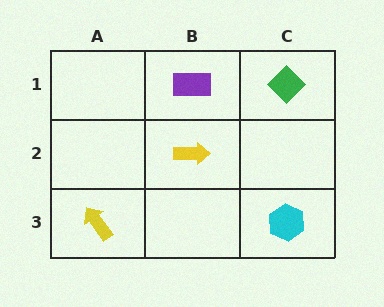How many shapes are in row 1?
2 shapes.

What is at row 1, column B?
A purple rectangle.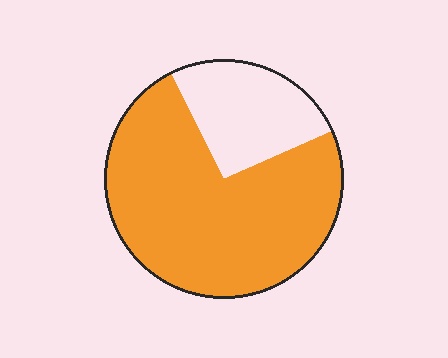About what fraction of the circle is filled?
About three quarters (3/4).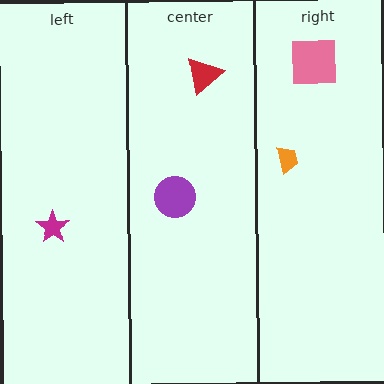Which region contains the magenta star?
The left region.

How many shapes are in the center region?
2.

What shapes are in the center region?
The red triangle, the purple circle.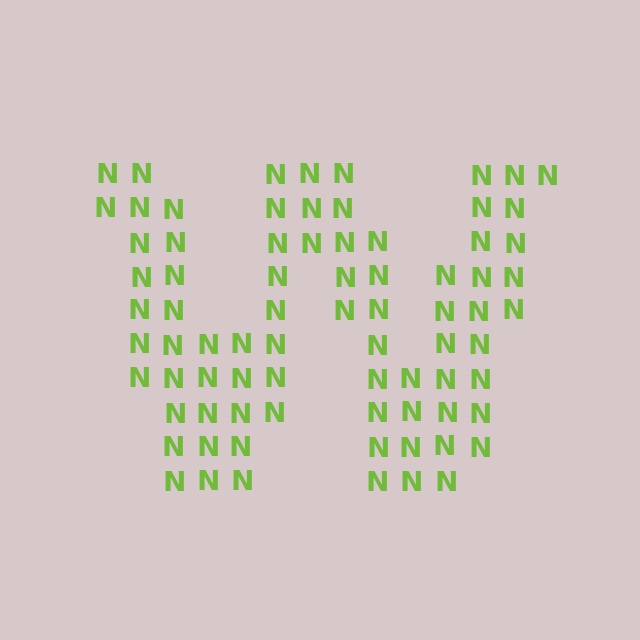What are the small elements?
The small elements are letter N's.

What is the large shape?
The large shape is the letter W.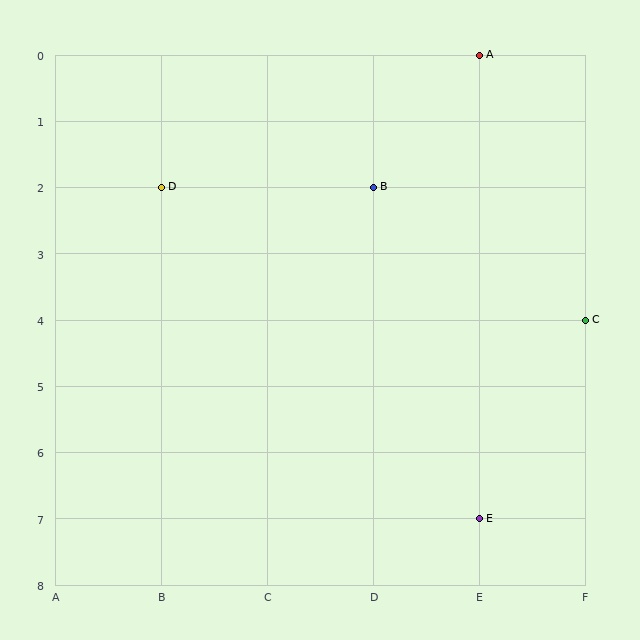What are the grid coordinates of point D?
Point D is at grid coordinates (B, 2).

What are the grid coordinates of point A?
Point A is at grid coordinates (E, 0).